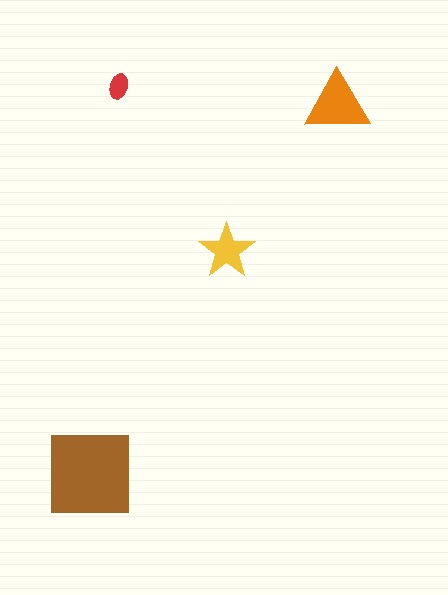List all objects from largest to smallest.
The brown square, the orange triangle, the yellow star, the red ellipse.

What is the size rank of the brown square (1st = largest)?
1st.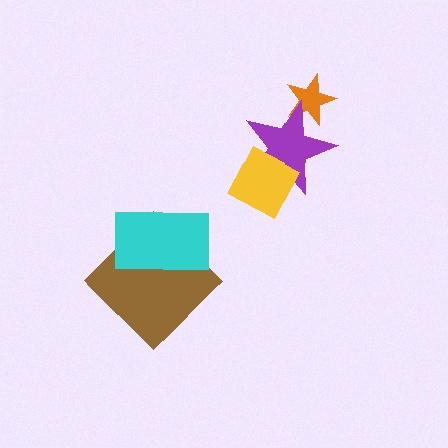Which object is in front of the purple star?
The yellow diamond is in front of the purple star.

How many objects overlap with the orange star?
1 object overlaps with the orange star.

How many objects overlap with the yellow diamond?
1 object overlaps with the yellow diamond.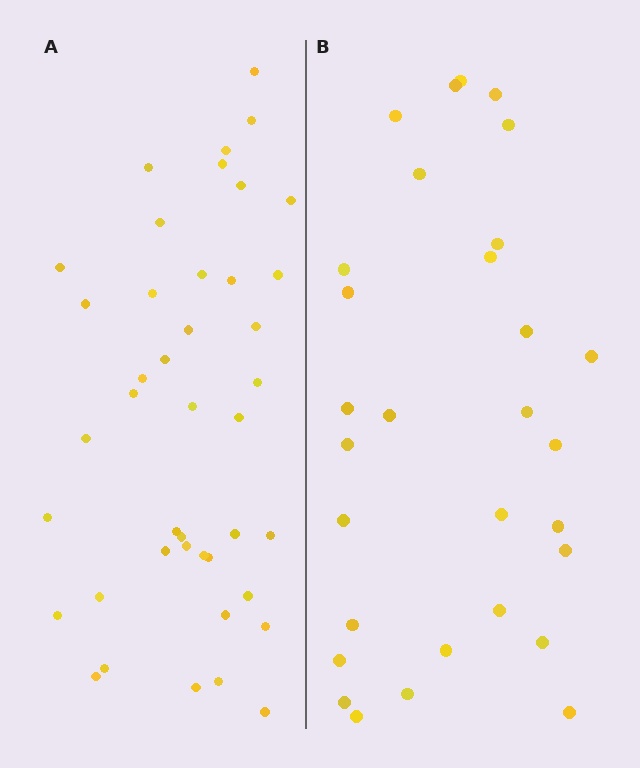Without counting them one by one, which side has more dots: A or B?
Region A (the left region) has more dots.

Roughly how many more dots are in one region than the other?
Region A has roughly 12 or so more dots than region B.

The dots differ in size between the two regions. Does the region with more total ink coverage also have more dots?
No. Region B has more total ink coverage because its dots are larger, but region A actually contains more individual dots. Total area can be misleading — the number of items is what matters here.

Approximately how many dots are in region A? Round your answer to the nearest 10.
About 40 dots. (The exact count is 42, which rounds to 40.)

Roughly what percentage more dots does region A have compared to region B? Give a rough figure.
About 40% more.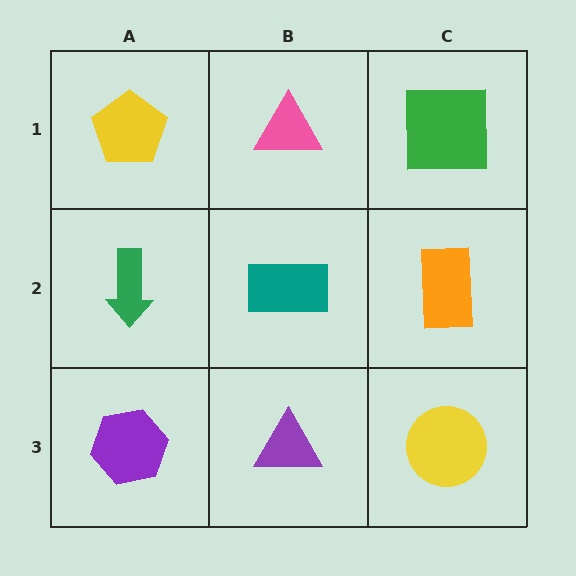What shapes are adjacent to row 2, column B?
A pink triangle (row 1, column B), a purple triangle (row 3, column B), a green arrow (row 2, column A), an orange rectangle (row 2, column C).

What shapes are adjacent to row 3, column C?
An orange rectangle (row 2, column C), a purple triangle (row 3, column B).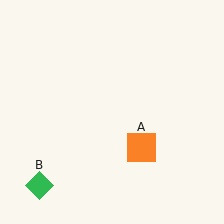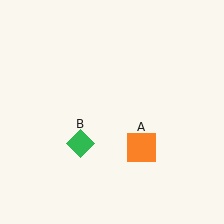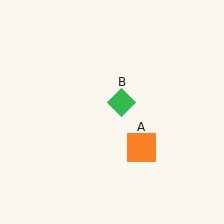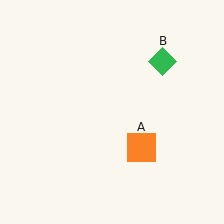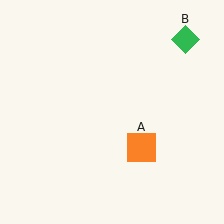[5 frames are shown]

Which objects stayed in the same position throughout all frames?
Orange square (object A) remained stationary.